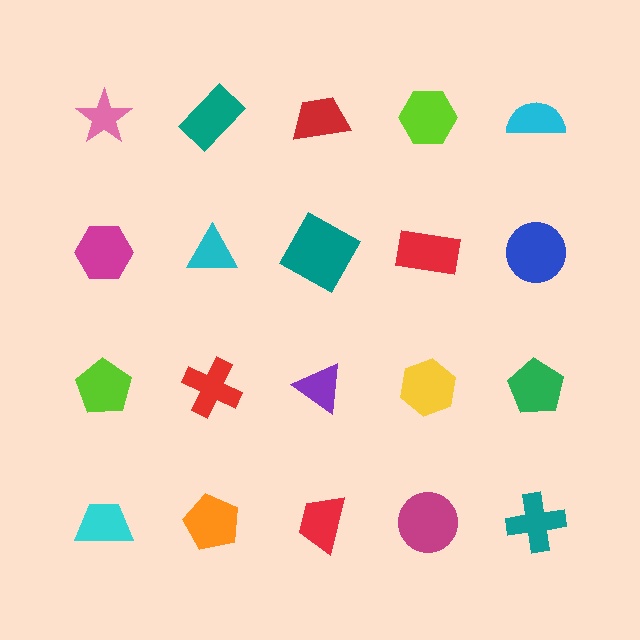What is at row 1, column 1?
A pink star.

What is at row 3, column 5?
A green pentagon.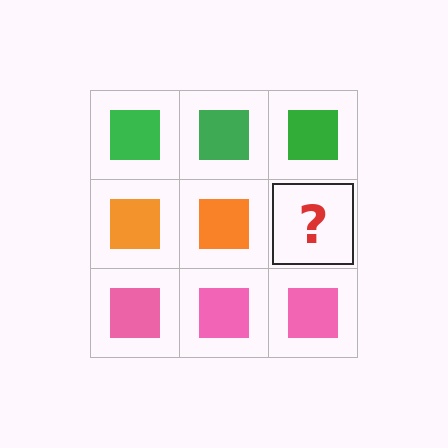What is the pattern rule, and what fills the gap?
The rule is that each row has a consistent color. The gap should be filled with an orange square.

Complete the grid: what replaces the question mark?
The question mark should be replaced with an orange square.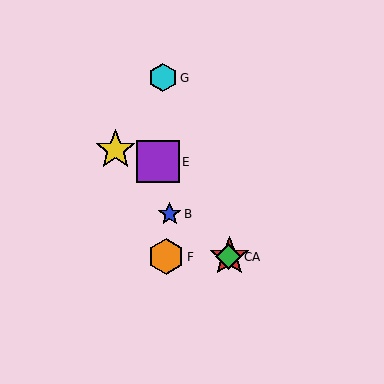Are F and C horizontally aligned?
Yes, both are at y≈257.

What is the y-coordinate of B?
Object B is at y≈214.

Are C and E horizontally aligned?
No, C is at y≈257 and E is at y≈162.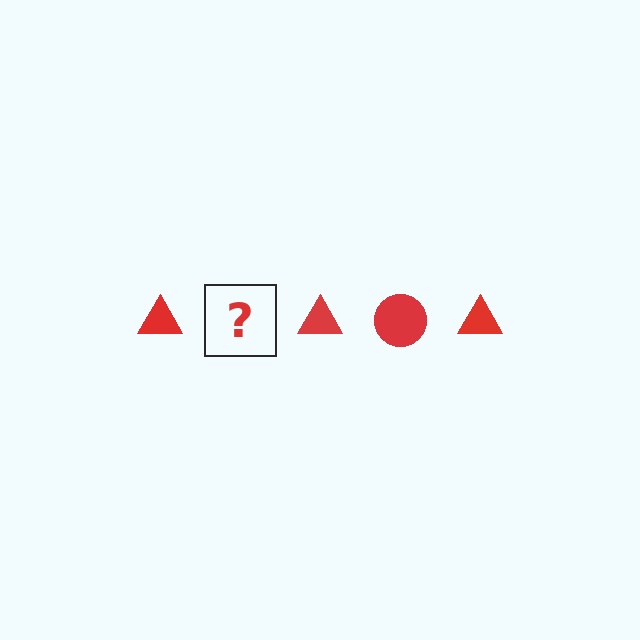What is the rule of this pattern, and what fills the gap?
The rule is that the pattern cycles through triangle, circle shapes in red. The gap should be filled with a red circle.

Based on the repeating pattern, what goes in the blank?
The blank should be a red circle.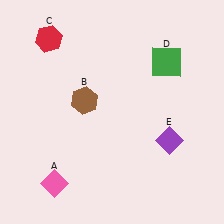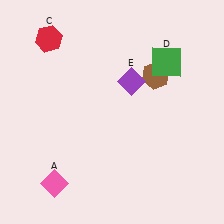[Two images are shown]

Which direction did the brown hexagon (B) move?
The brown hexagon (B) moved right.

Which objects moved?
The objects that moved are: the brown hexagon (B), the purple diamond (E).